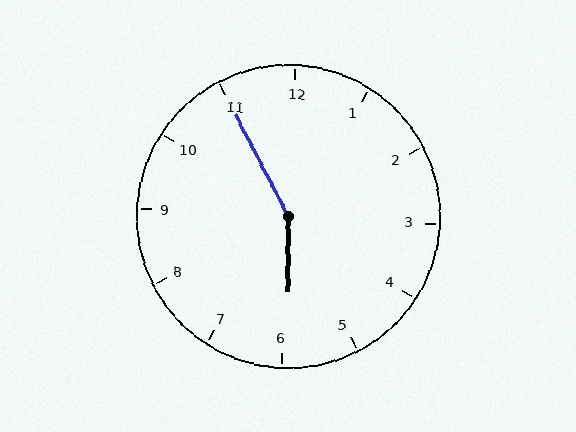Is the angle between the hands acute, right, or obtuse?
It is obtuse.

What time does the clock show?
5:55.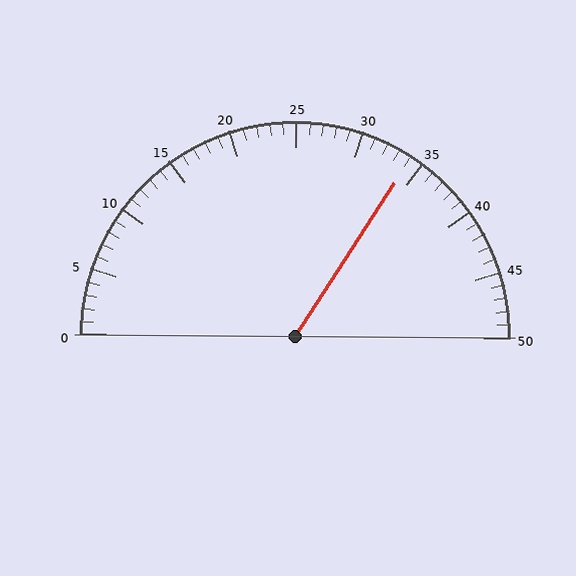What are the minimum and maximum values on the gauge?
The gauge ranges from 0 to 50.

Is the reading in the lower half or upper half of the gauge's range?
The reading is in the upper half of the range (0 to 50).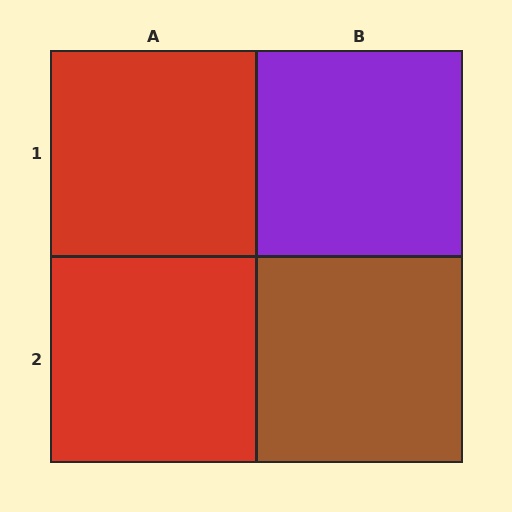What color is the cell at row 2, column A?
Red.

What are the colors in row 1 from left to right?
Red, purple.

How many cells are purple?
1 cell is purple.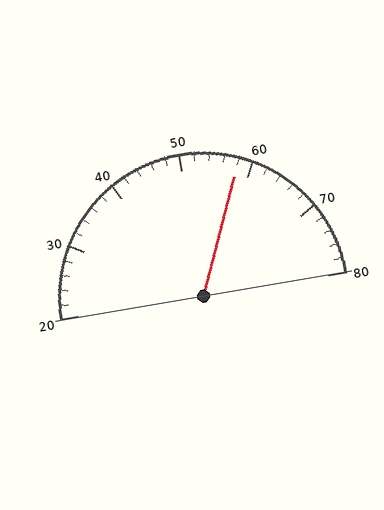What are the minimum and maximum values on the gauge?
The gauge ranges from 20 to 80.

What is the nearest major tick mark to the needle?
The nearest major tick mark is 60.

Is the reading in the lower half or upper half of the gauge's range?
The reading is in the upper half of the range (20 to 80).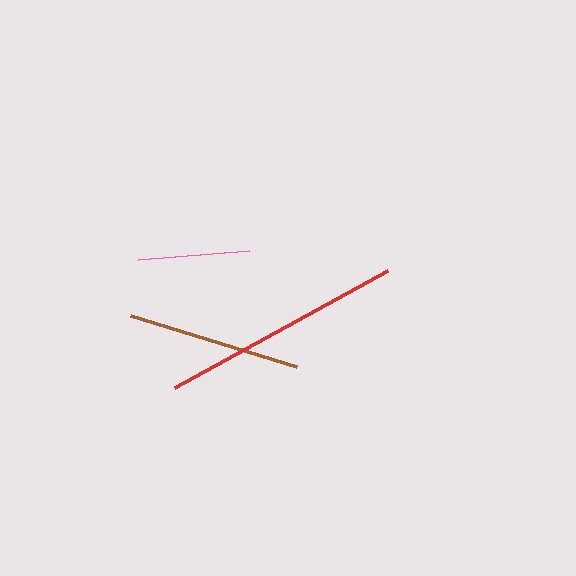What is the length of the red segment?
The red segment is approximately 243 pixels long.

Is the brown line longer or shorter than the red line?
The red line is longer than the brown line.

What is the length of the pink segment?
The pink segment is approximately 112 pixels long.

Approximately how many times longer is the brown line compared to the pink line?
The brown line is approximately 1.6 times the length of the pink line.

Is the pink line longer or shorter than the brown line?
The brown line is longer than the pink line.